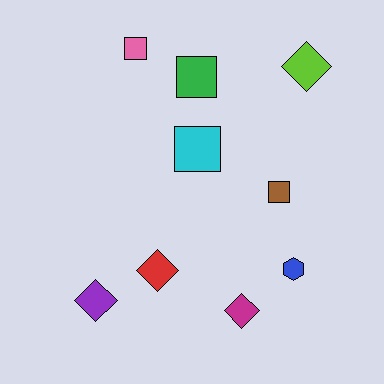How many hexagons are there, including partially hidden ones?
There is 1 hexagon.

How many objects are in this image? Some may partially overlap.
There are 9 objects.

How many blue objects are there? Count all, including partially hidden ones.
There is 1 blue object.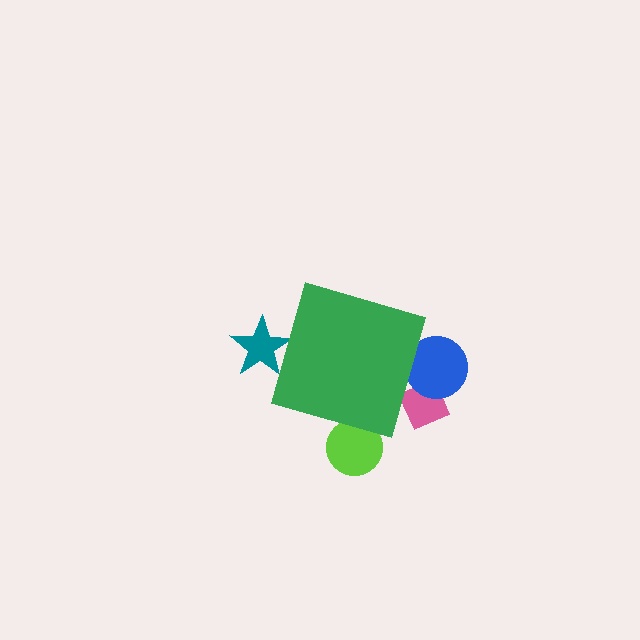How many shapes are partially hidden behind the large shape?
4 shapes are partially hidden.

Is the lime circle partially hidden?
Yes, the lime circle is partially hidden behind the green diamond.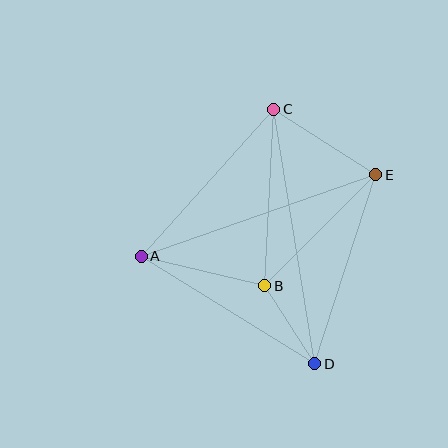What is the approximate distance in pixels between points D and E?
The distance between D and E is approximately 198 pixels.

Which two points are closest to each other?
Points B and D are closest to each other.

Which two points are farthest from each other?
Points C and D are farthest from each other.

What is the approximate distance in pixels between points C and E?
The distance between C and E is approximately 121 pixels.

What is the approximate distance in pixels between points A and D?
The distance between A and D is approximately 204 pixels.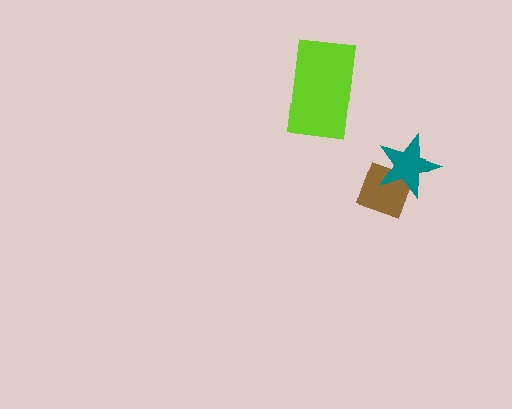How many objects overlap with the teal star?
1 object overlaps with the teal star.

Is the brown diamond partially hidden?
Yes, it is partially covered by another shape.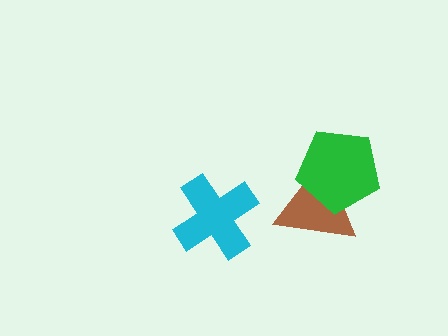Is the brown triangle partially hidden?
Yes, it is partially covered by another shape.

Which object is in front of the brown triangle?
The green pentagon is in front of the brown triangle.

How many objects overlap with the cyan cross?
0 objects overlap with the cyan cross.